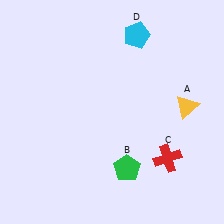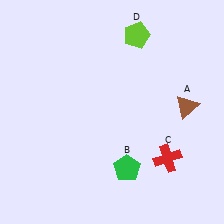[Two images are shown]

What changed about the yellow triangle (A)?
In Image 1, A is yellow. In Image 2, it changed to brown.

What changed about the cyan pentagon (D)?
In Image 1, D is cyan. In Image 2, it changed to lime.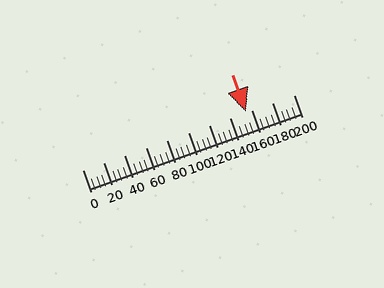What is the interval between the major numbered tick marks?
The major tick marks are spaced 20 units apart.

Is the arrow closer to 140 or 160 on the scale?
The arrow is closer to 160.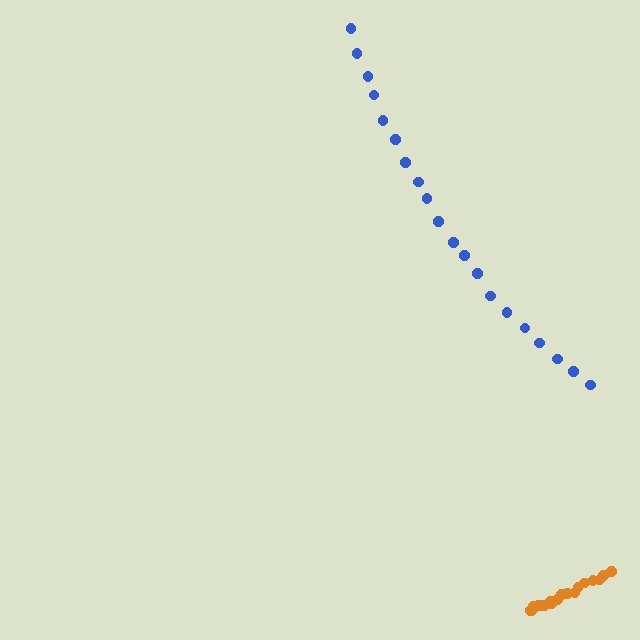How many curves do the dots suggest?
There are 2 distinct paths.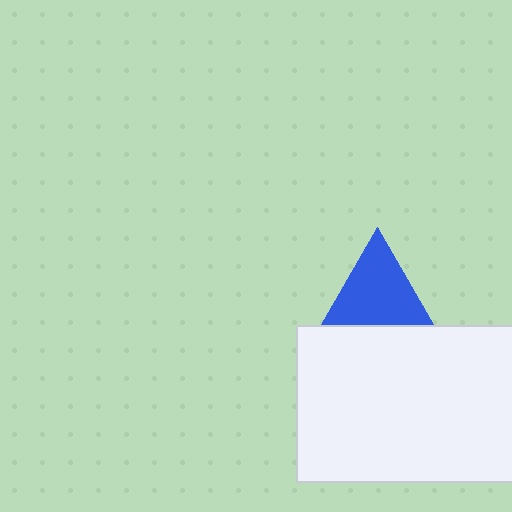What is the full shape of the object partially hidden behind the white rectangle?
The partially hidden object is a blue triangle.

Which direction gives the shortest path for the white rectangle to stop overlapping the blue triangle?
Moving down gives the shortest separation.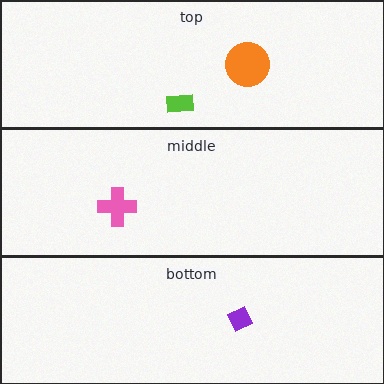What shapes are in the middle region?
The pink cross.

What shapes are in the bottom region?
The purple diamond.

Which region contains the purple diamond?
The bottom region.